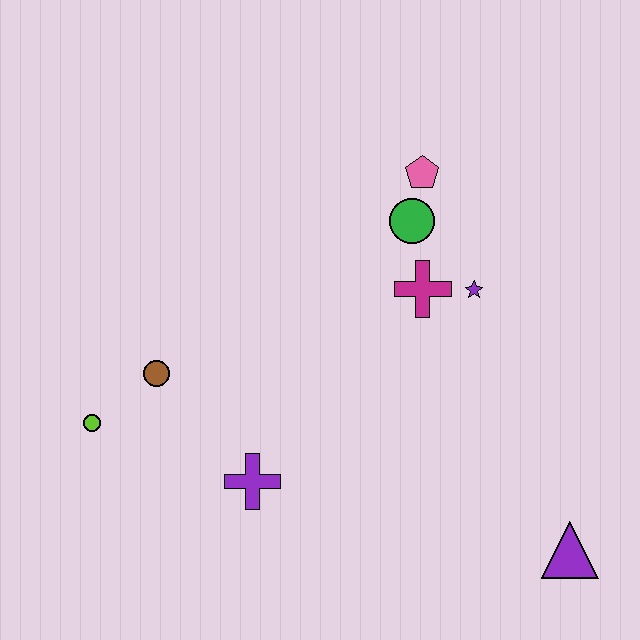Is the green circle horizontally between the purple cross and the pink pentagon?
Yes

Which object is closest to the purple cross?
The brown circle is closest to the purple cross.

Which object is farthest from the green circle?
The lime circle is farthest from the green circle.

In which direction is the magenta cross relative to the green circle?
The magenta cross is below the green circle.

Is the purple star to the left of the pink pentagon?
No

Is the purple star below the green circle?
Yes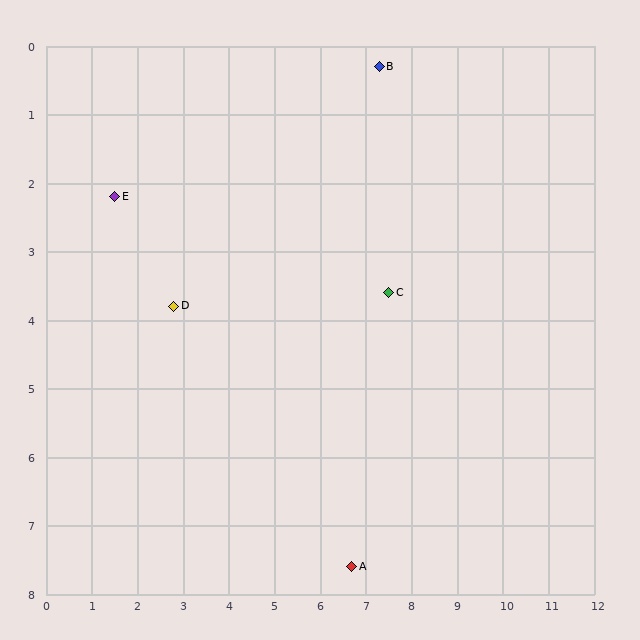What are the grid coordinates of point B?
Point B is at approximately (7.3, 0.3).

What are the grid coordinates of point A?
Point A is at approximately (6.7, 7.6).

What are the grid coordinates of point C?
Point C is at approximately (7.5, 3.6).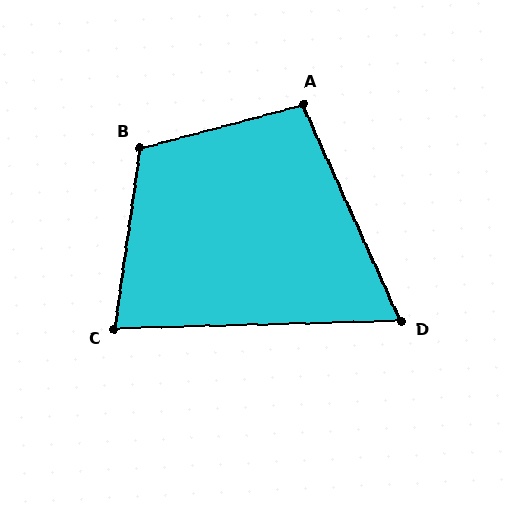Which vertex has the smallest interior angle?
D, at approximately 67 degrees.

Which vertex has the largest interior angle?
B, at approximately 113 degrees.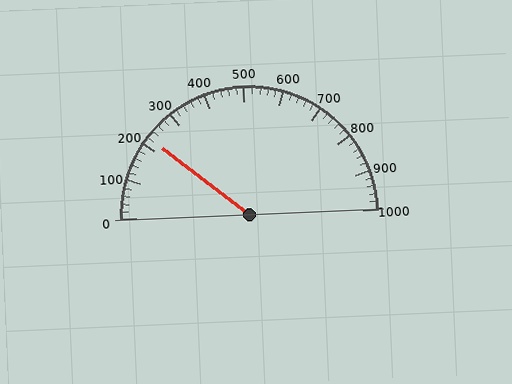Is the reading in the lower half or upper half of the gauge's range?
The reading is in the lower half of the range (0 to 1000).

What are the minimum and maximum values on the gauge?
The gauge ranges from 0 to 1000.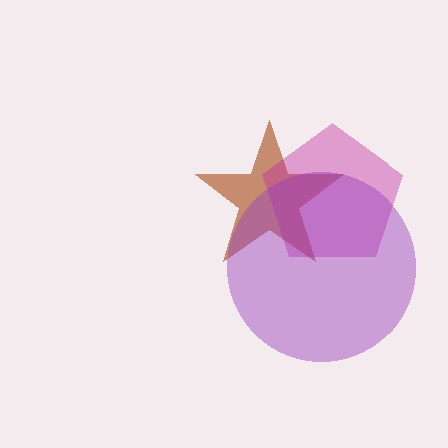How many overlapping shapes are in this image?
There are 3 overlapping shapes in the image.